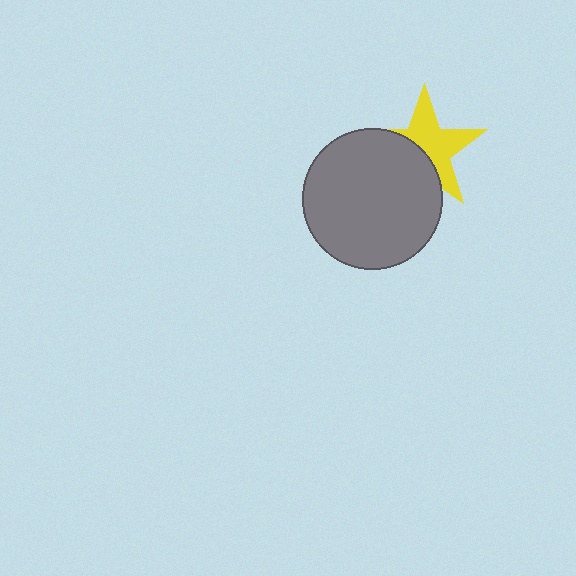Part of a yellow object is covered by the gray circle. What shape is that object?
It is a star.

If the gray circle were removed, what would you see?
You would see the complete yellow star.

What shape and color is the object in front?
The object in front is a gray circle.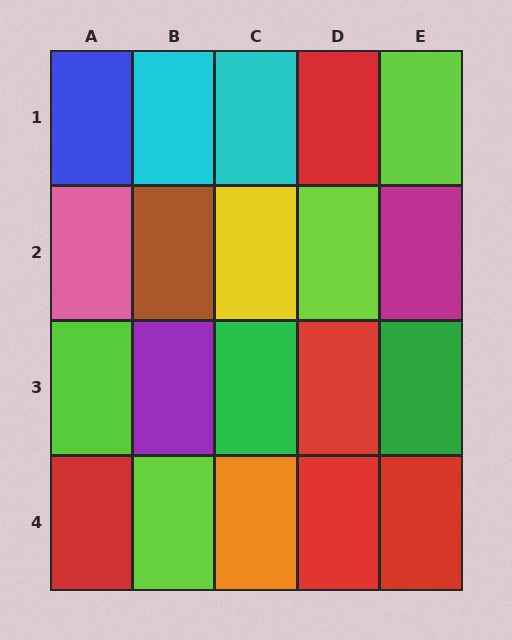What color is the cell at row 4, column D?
Red.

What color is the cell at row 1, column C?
Cyan.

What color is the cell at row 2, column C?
Yellow.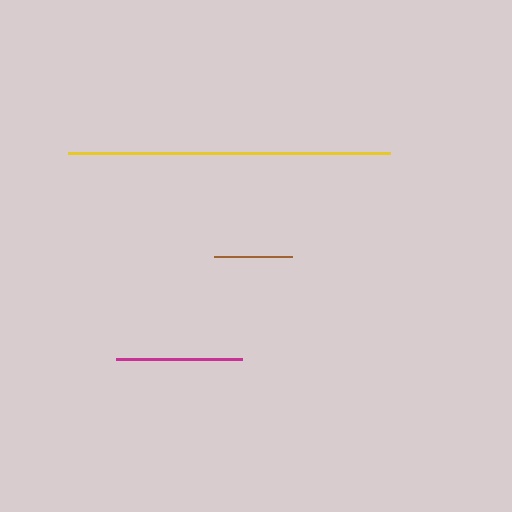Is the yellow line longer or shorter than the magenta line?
The yellow line is longer than the magenta line.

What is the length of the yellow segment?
The yellow segment is approximately 322 pixels long.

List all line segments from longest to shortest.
From longest to shortest: yellow, magenta, brown.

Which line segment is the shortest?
The brown line is the shortest at approximately 79 pixels.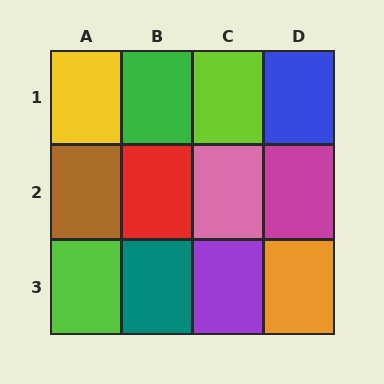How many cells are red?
1 cell is red.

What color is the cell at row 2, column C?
Pink.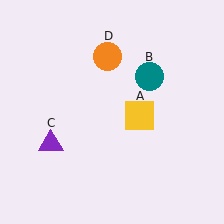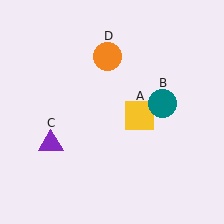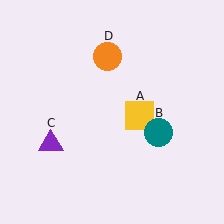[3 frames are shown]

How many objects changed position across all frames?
1 object changed position: teal circle (object B).